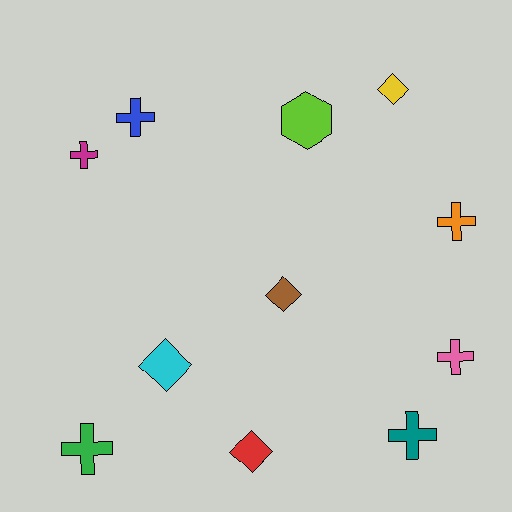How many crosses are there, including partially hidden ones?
There are 6 crosses.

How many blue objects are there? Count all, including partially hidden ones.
There is 1 blue object.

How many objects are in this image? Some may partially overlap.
There are 11 objects.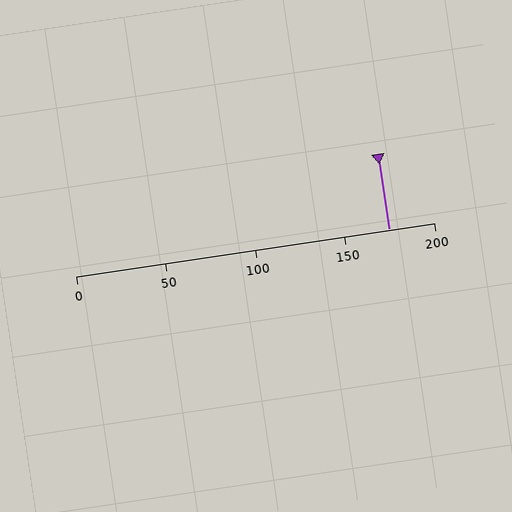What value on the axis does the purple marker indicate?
The marker indicates approximately 175.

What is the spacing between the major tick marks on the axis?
The major ticks are spaced 50 apart.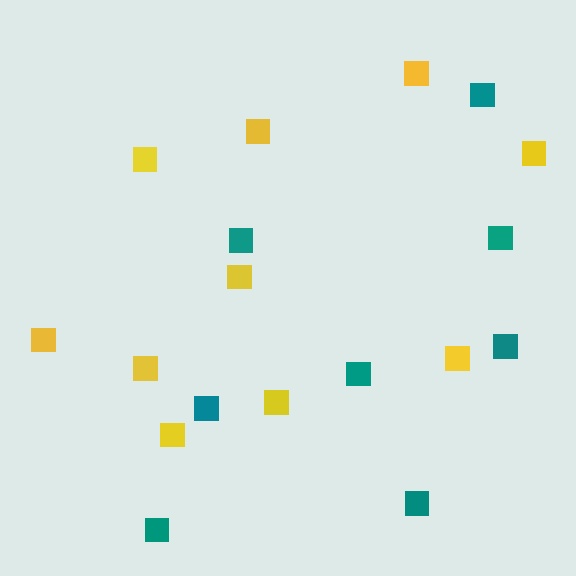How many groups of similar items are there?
There are 2 groups: one group of teal squares (8) and one group of yellow squares (10).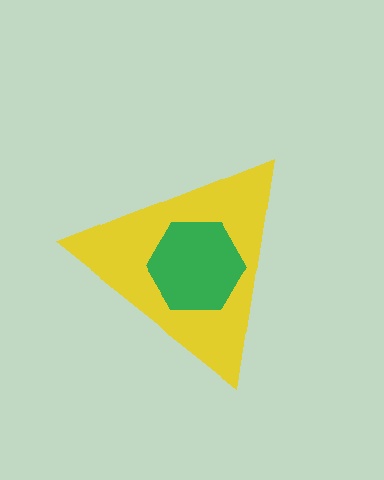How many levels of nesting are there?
2.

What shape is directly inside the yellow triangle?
The green hexagon.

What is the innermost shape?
The green hexagon.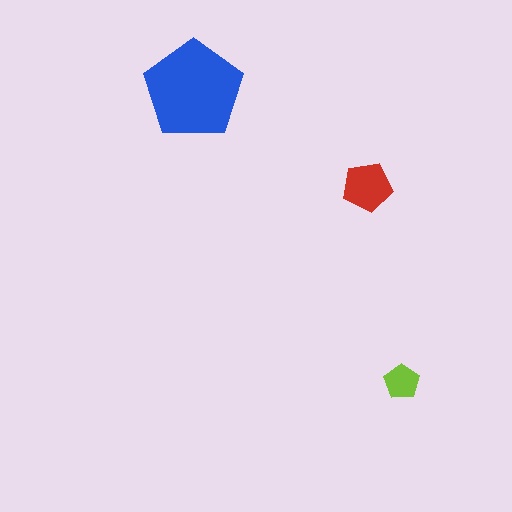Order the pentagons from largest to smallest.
the blue one, the red one, the lime one.